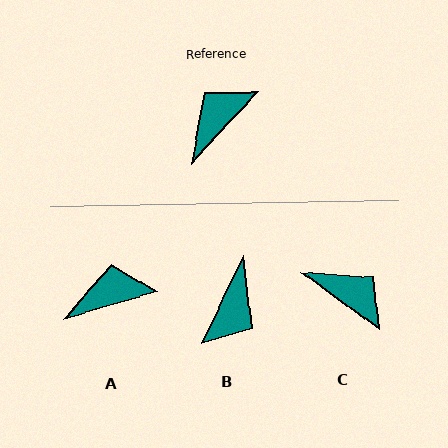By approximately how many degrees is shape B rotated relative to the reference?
Approximately 163 degrees clockwise.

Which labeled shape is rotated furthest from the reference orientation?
B, about 163 degrees away.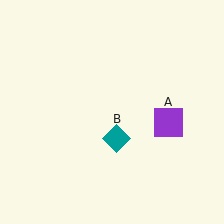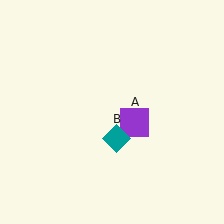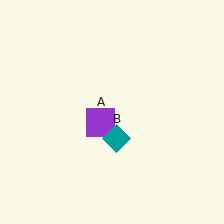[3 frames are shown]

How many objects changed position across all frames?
1 object changed position: purple square (object A).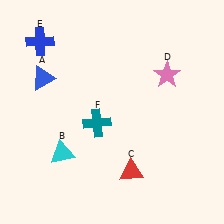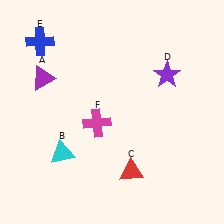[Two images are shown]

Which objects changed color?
A changed from blue to purple. D changed from pink to purple. F changed from teal to magenta.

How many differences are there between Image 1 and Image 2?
There are 3 differences between the two images.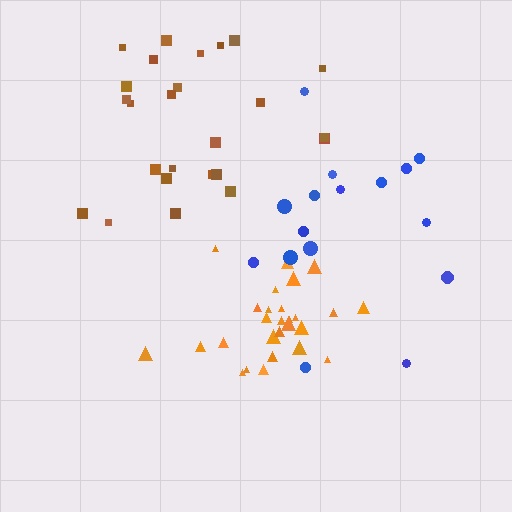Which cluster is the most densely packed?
Orange.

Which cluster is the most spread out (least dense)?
Blue.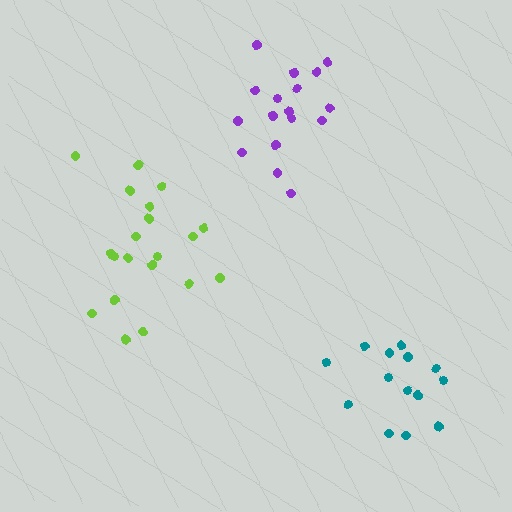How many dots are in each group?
Group 1: 20 dots, Group 2: 14 dots, Group 3: 17 dots (51 total).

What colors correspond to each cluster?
The clusters are colored: lime, teal, purple.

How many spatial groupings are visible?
There are 3 spatial groupings.